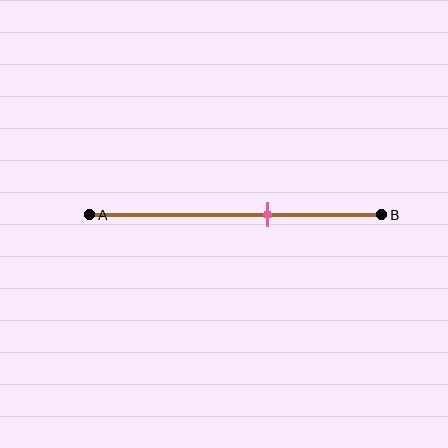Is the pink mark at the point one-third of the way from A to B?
No, the mark is at about 60% from A, not at the 33% one-third point.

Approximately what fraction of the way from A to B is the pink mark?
The pink mark is approximately 60% of the way from A to B.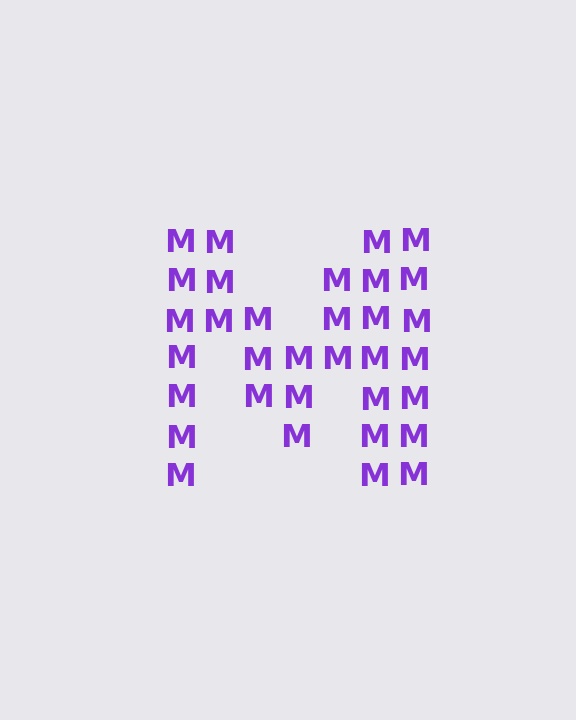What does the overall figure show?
The overall figure shows the letter M.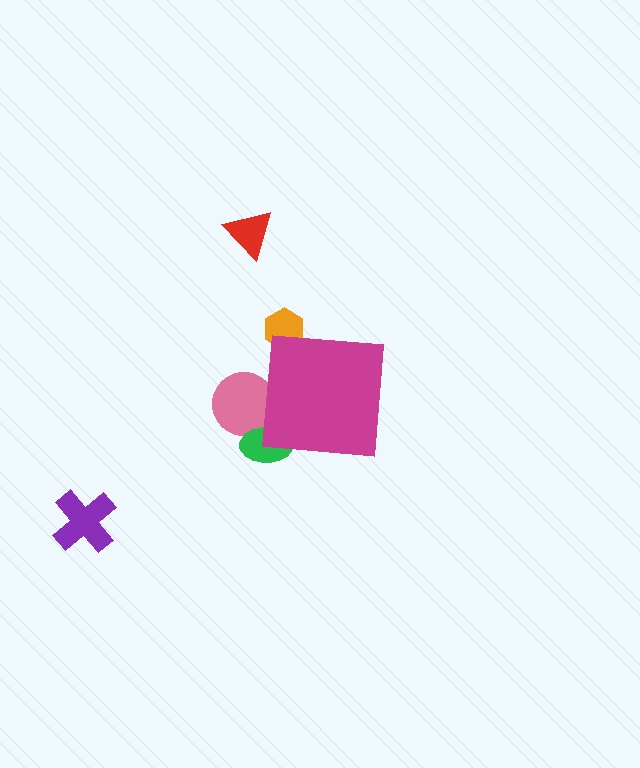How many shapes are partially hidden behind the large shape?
3 shapes are partially hidden.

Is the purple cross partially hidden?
No, the purple cross is fully visible.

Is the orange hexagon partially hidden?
Yes, the orange hexagon is partially hidden behind the magenta square.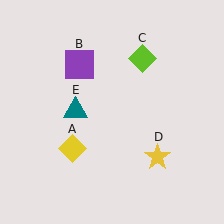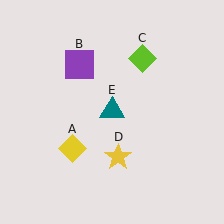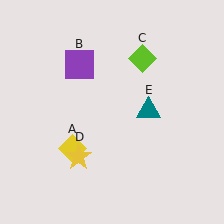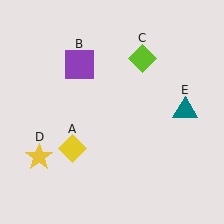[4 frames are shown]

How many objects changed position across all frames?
2 objects changed position: yellow star (object D), teal triangle (object E).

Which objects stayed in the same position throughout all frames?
Yellow diamond (object A) and purple square (object B) and lime diamond (object C) remained stationary.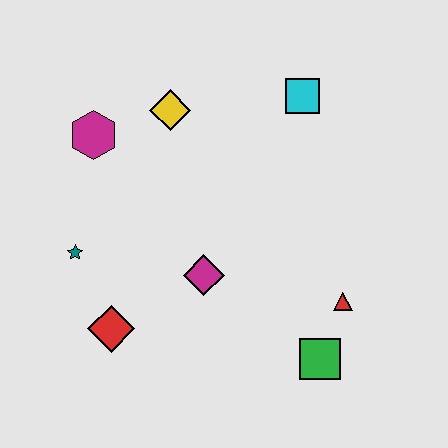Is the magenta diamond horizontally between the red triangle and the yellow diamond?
Yes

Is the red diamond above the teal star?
No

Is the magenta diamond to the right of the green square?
No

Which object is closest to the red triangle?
The green square is closest to the red triangle.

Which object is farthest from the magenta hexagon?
The green square is farthest from the magenta hexagon.